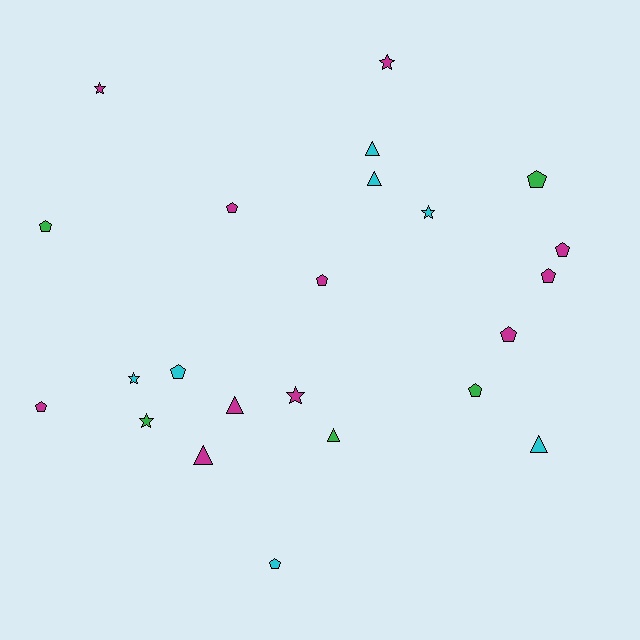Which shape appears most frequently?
Pentagon, with 11 objects.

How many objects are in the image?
There are 23 objects.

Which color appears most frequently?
Magenta, with 11 objects.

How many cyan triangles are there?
There are 3 cyan triangles.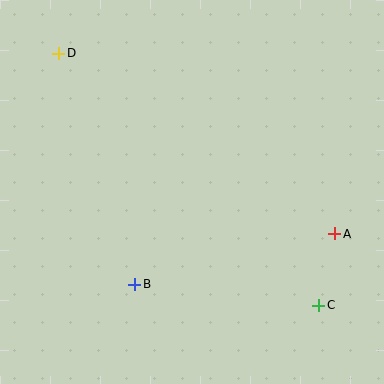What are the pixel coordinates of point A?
Point A is at (335, 234).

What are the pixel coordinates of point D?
Point D is at (59, 53).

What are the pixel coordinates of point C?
Point C is at (319, 305).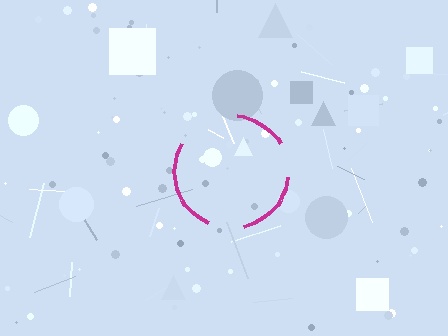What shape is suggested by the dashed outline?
The dashed outline suggests a circle.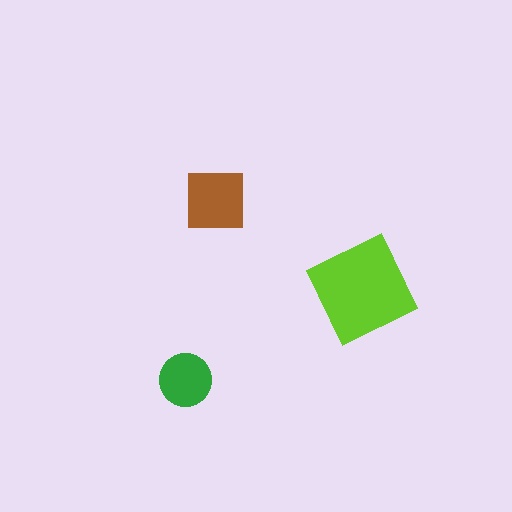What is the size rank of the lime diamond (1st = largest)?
1st.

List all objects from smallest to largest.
The green circle, the brown square, the lime diamond.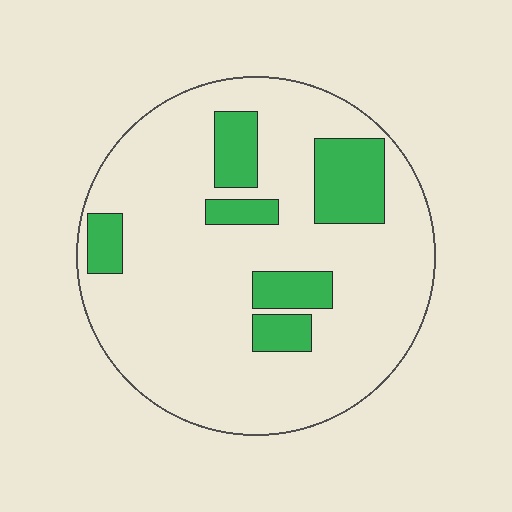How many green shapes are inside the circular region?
6.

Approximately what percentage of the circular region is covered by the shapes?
Approximately 20%.